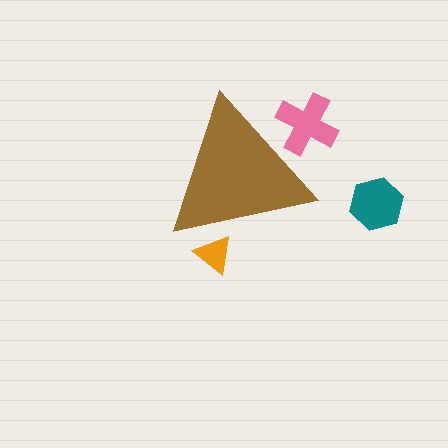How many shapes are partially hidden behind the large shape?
2 shapes are partially hidden.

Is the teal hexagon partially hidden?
No, the teal hexagon is fully visible.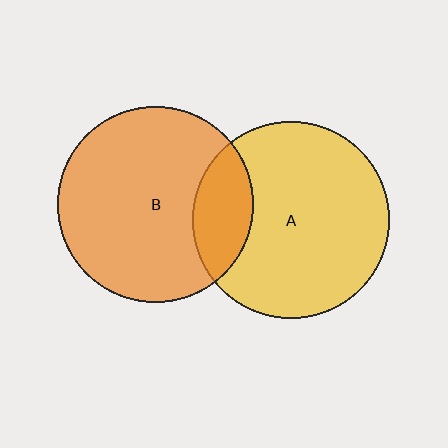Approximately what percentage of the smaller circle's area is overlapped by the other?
Approximately 20%.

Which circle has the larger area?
Circle A (yellow).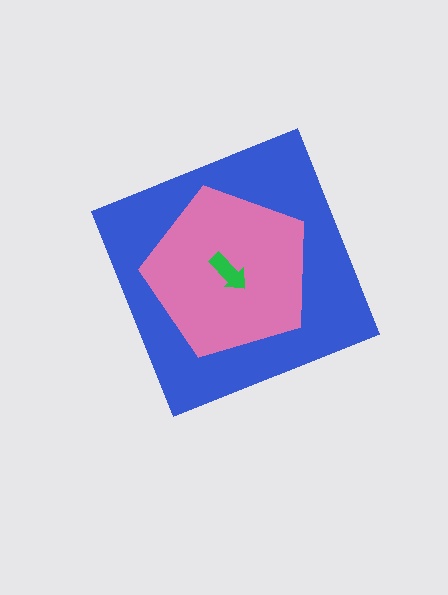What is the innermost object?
The green arrow.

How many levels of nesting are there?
3.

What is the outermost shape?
The blue diamond.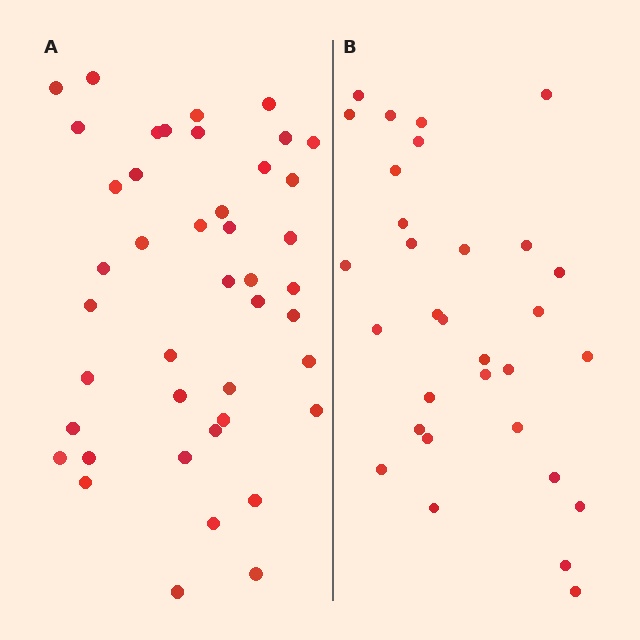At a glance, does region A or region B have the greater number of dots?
Region A (the left region) has more dots.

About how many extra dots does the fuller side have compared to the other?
Region A has roughly 12 or so more dots than region B.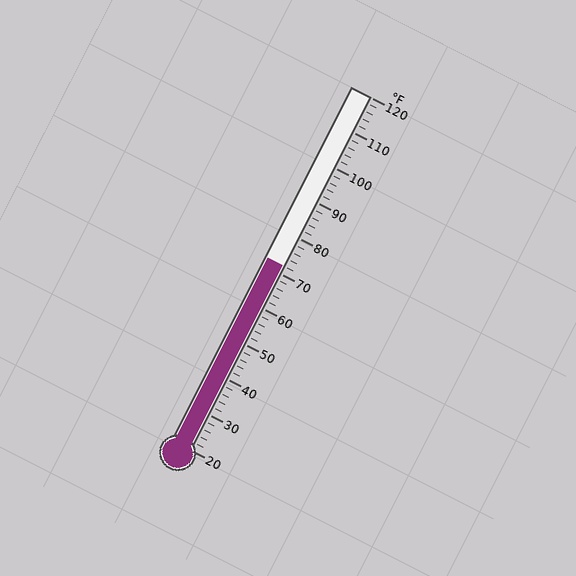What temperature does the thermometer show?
The thermometer shows approximately 72°F.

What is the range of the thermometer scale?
The thermometer scale ranges from 20°F to 120°F.